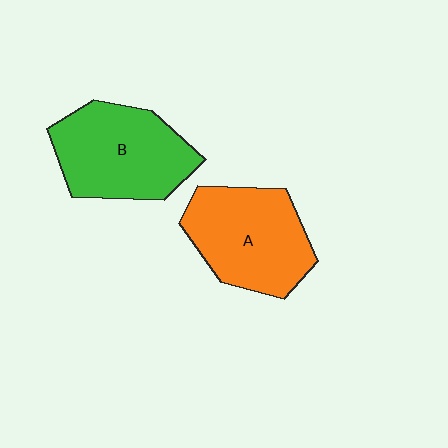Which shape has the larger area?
Shape B (green).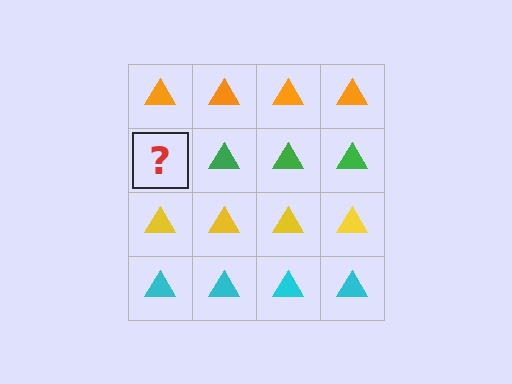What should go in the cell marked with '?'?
The missing cell should contain a green triangle.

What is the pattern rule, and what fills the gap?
The rule is that each row has a consistent color. The gap should be filled with a green triangle.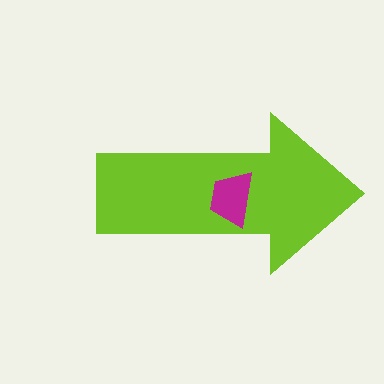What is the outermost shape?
The lime arrow.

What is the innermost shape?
The magenta trapezoid.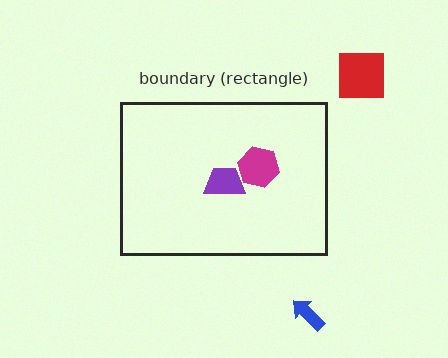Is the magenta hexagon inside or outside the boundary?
Inside.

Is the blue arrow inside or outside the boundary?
Outside.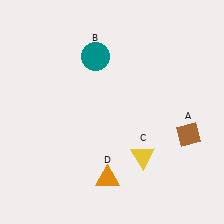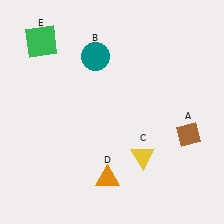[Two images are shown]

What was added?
A green square (E) was added in Image 2.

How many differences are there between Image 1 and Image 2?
There is 1 difference between the two images.